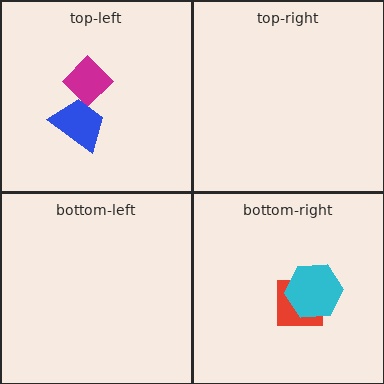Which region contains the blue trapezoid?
The top-left region.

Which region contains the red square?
The bottom-right region.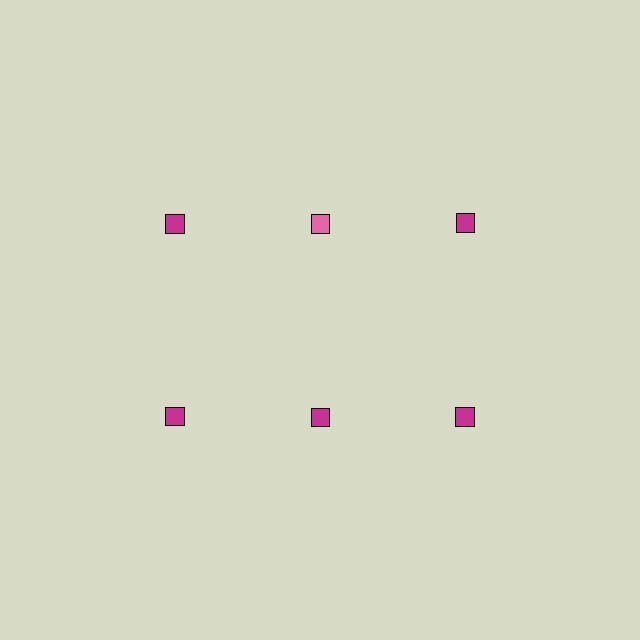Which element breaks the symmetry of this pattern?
The pink square in the top row, second from left column breaks the symmetry. All other shapes are magenta squares.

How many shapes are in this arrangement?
There are 6 shapes arranged in a grid pattern.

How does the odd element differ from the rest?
It has a different color: pink instead of magenta.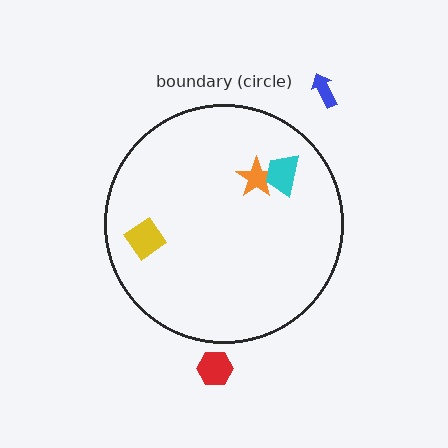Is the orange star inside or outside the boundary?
Inside.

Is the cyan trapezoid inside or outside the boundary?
Inside.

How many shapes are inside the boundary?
3 inside, 2 outside.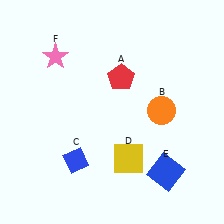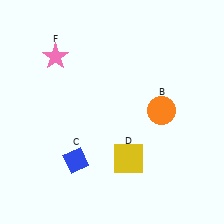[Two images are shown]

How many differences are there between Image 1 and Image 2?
There are 2 differences between the two images.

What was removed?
The red pentagon (A), the blue square (E) were removed in Image 2.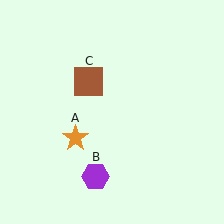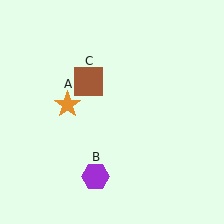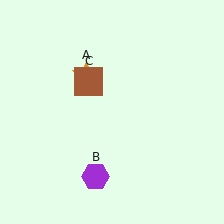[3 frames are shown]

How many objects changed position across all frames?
1 object changed position: orange star (object A).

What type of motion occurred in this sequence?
The orange star (object A) rotated clockwise around the center of the scene.